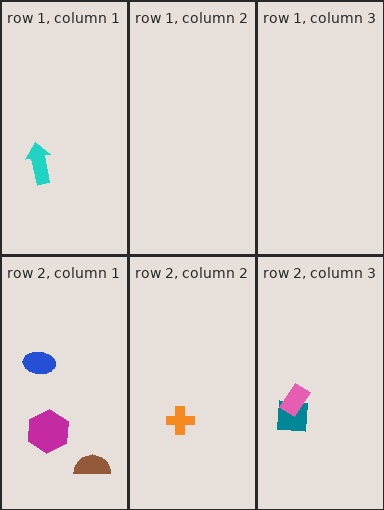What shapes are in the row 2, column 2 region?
The orange cross.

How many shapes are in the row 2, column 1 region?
3.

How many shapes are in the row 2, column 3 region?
2.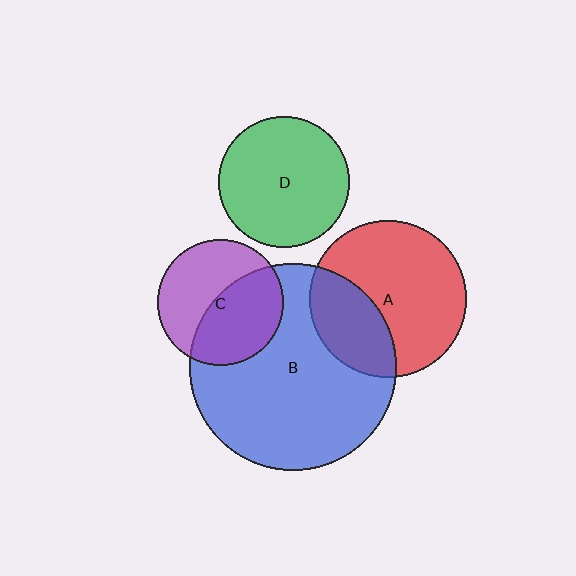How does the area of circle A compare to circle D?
Approximately 1.4 times.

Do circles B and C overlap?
Yes.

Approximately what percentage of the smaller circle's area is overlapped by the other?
Approximately 50%.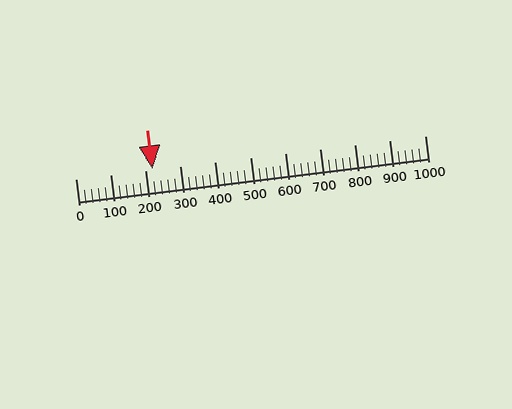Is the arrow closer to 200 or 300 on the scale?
The arrow is closer to 200.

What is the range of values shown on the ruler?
The ruler shows values from 0 to 1000.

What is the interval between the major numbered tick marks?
The major tick marks are spaced 100 units apart.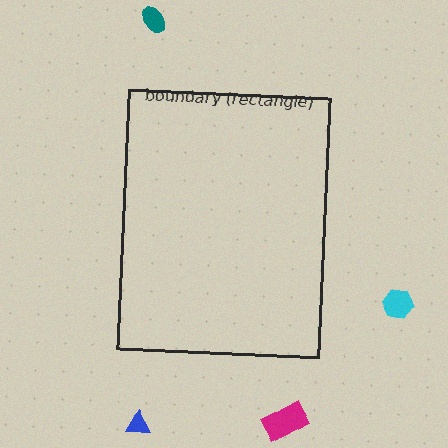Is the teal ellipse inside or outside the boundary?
Outside.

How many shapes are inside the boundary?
0 inside, 4 outside.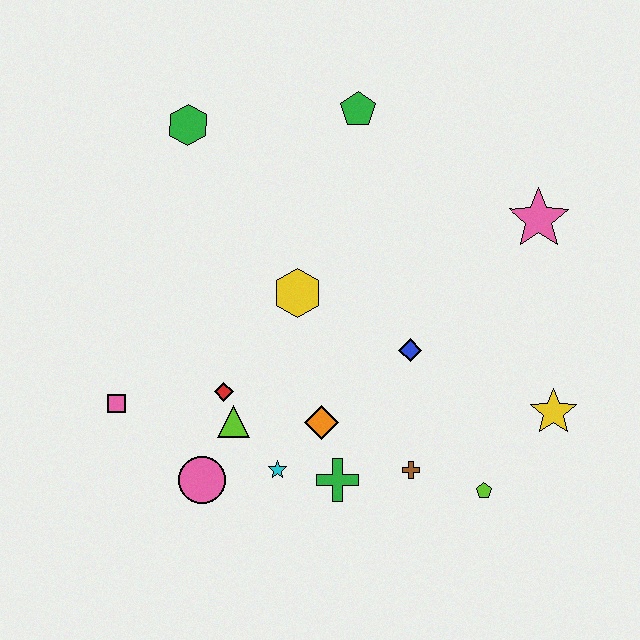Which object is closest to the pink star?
The blue diamond is closest to the pink star.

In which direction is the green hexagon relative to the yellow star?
The green hexagon is to the left of the yellow star.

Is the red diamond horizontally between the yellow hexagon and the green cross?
No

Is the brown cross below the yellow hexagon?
Yes